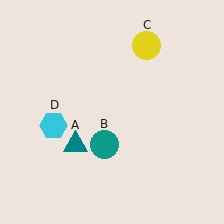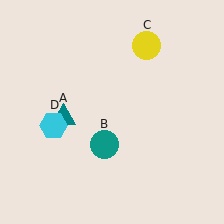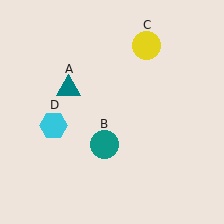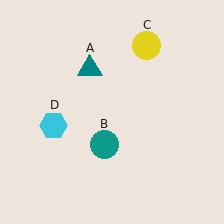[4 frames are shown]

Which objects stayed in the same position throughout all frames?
Teal circle (object B) and yellow circle (object C) and cyan hexagon (object D) remained stationary.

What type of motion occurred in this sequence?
The teal triangle (object A) rotated clockwise around the center of the scene.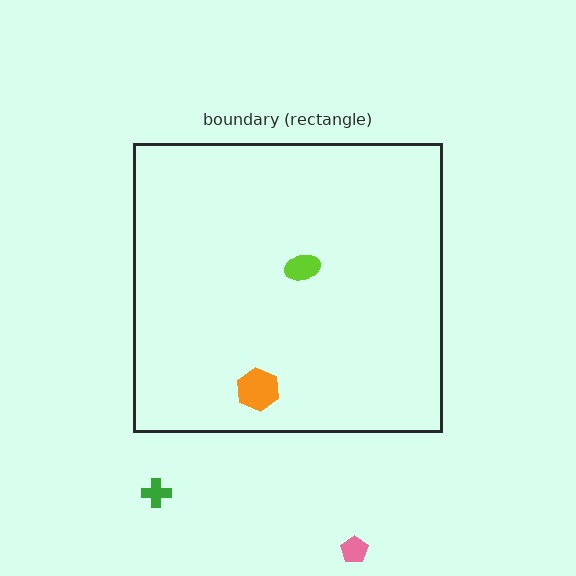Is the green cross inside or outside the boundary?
Outside.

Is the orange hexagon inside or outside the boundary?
Inside.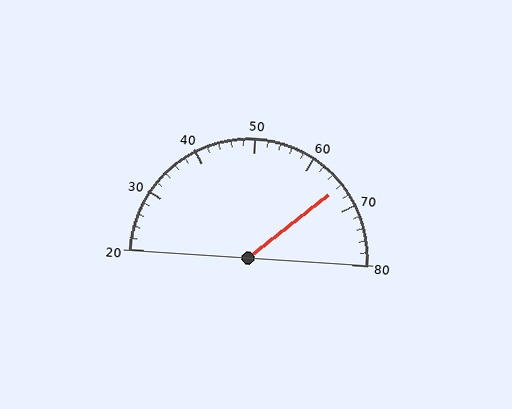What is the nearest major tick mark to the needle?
The nearest major tick mark is 70.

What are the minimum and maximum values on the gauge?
The gauge ranges from 20 to 80.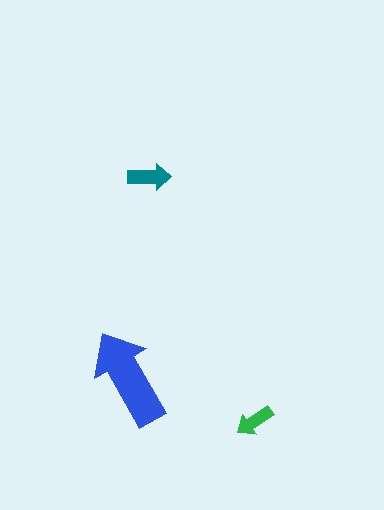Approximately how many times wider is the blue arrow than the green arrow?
About 2.5 times wider.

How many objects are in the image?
There are 3 objects in the image.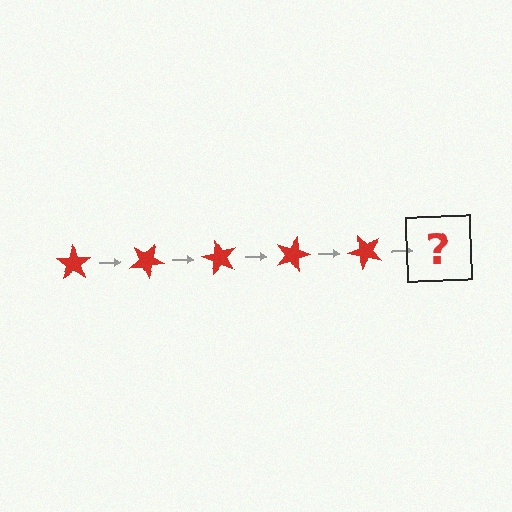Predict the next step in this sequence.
The next step is a red star rotated 150 degrees.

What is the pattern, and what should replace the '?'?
The pattern is that the star rotates 30 degrees each step. The '?' should be a red star rotated 150 degrees.